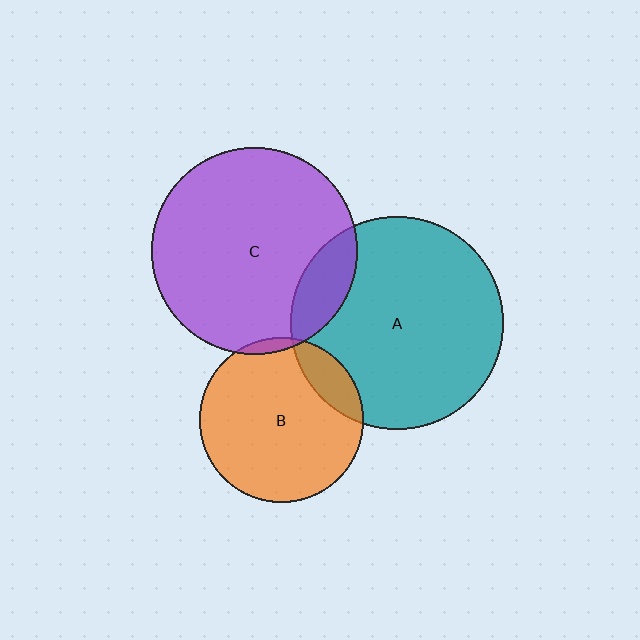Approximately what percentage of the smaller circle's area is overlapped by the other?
Approximately 15%.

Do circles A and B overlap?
Yes.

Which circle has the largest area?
Circle A (teal).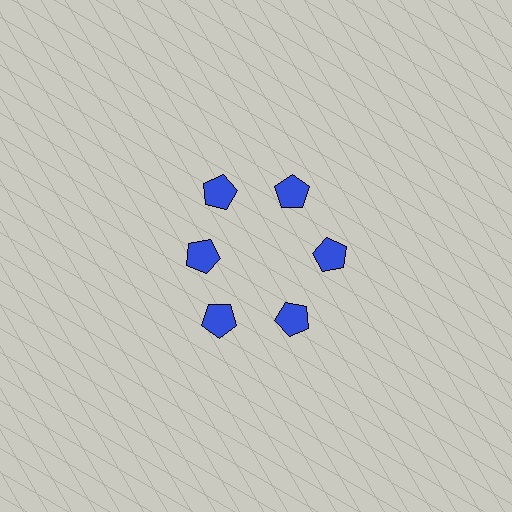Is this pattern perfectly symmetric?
No. The 6 blue pentagons are arranged in a ring, but one element near the 9 o'clock position is pulled inward toward the center, breaking the 6-fold rotational symmetry.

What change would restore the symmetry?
The symmetry would be restored by moving it outward, back onto the ring so that all 6 pentagons sit at equal angles and equal distance from the center.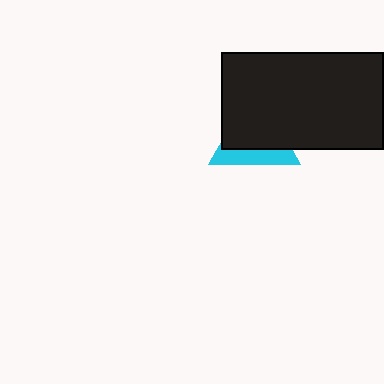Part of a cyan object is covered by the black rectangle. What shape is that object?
It is a triangle.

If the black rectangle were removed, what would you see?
You would see the complete cyan triangle.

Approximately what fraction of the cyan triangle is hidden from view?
Roughly 64% of the cyan triangle is hidden behind the black rectangle.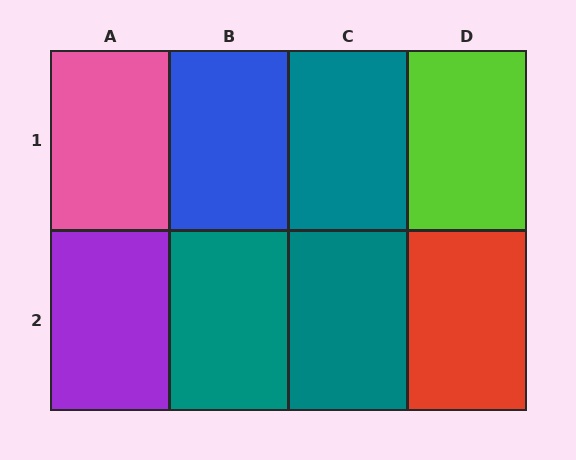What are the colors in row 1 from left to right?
Pink, blue, teal, lime.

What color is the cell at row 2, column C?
Teal.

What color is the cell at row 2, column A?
Purple.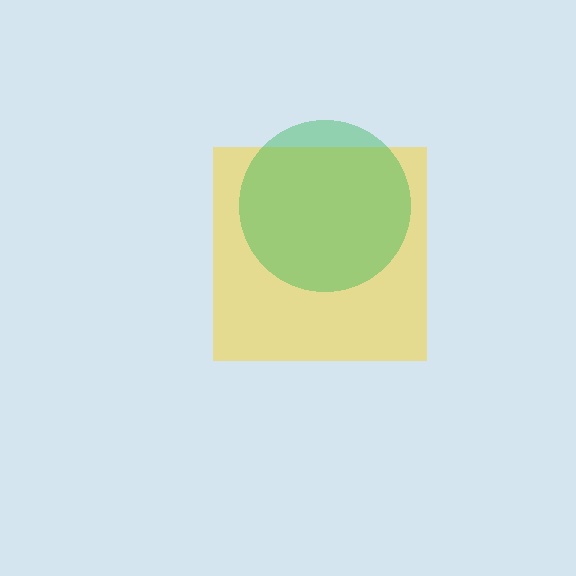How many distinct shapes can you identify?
There are 2 distinct shapes: a yellow square, a green circle.